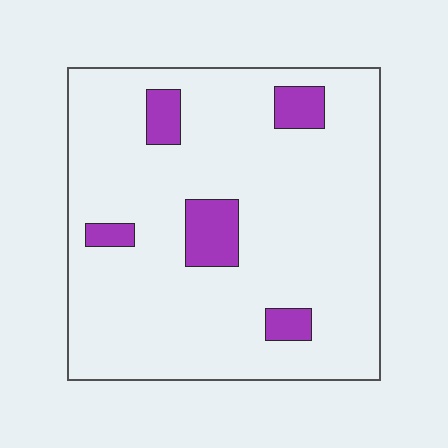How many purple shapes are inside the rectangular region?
5.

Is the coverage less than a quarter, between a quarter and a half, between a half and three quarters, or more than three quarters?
Less than a quarter.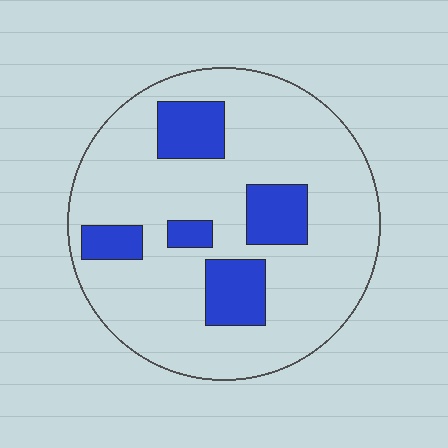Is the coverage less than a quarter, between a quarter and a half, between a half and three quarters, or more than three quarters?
Less than a quarter.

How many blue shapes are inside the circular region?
5.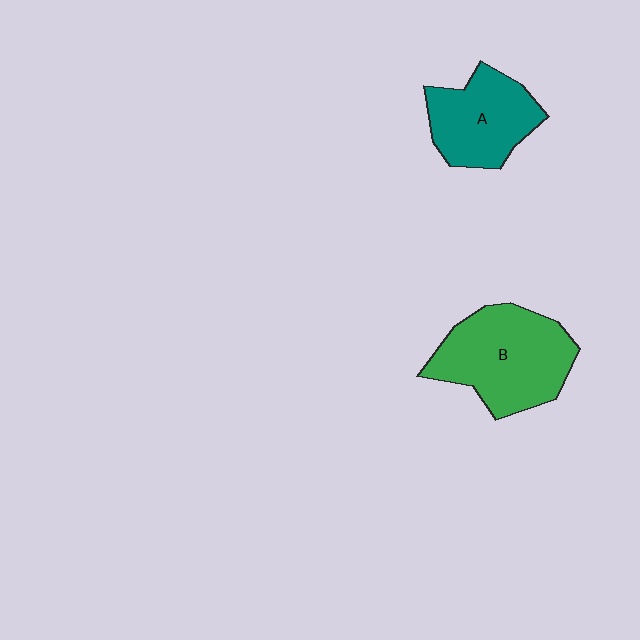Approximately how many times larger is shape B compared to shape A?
Approximately 1.4 times.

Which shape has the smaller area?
Shape A (teal).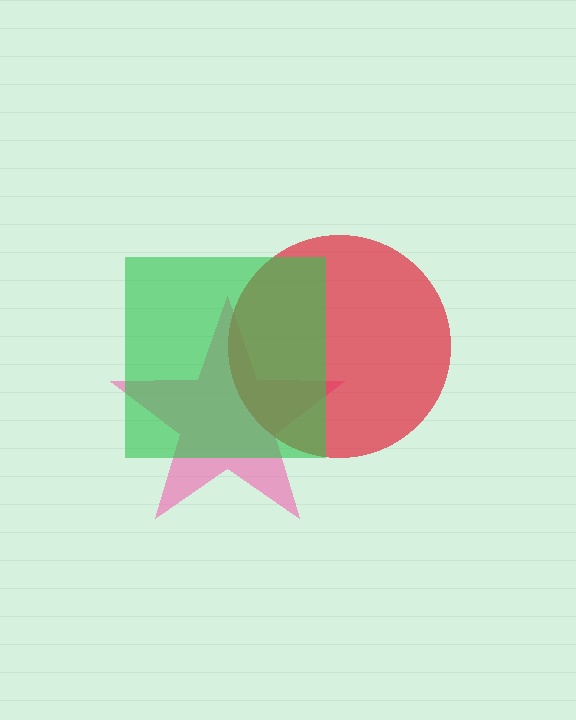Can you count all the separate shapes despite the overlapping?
Yes, there are 3 separate shapes.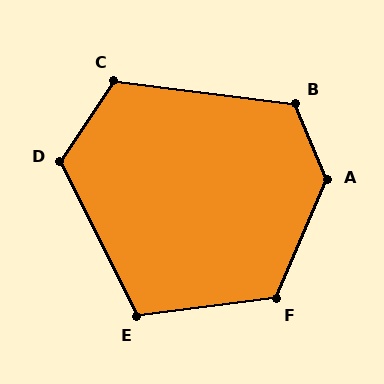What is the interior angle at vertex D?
Approximately 120 degrees (obtuse).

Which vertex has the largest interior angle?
A, at approximately 134 degrees.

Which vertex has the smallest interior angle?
E, at approximately 109 degrees.